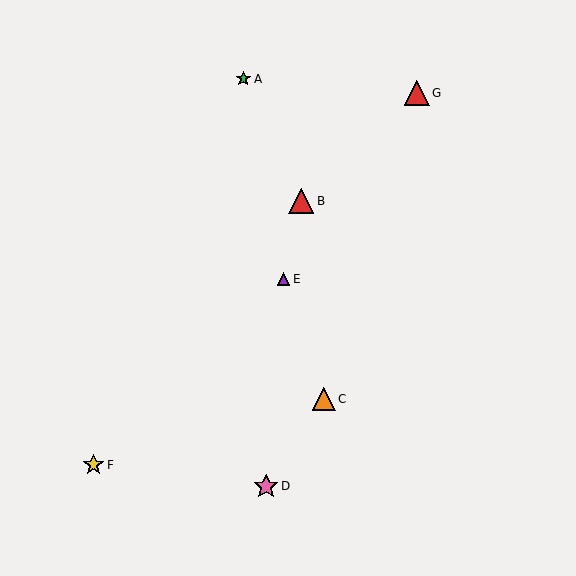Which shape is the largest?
The red triangle (labeled B) is the largest.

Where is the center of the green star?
The center of the green star is at (243, 79).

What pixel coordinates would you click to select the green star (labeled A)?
Click at (243, 79) to select the green star A.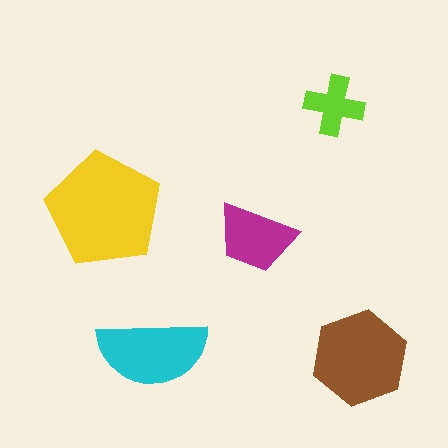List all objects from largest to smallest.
The yellow pentagon, the brown hexagon, the cyan semicircle, the magenta trapezoid, the lime cross.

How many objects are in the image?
There are 5 objects in the image.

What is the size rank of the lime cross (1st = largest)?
5th.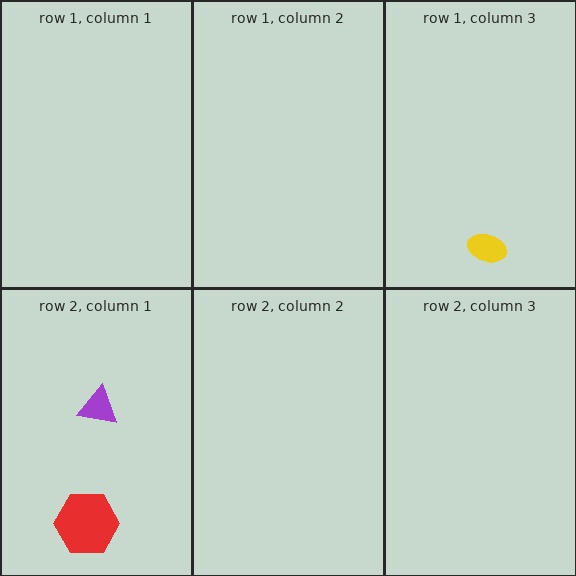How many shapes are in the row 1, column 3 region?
1.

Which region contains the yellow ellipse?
The row 1, column 3 region.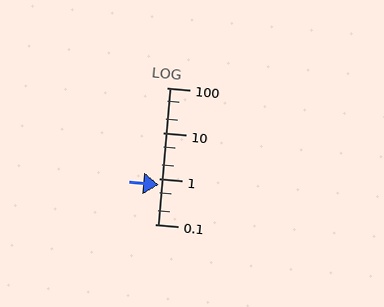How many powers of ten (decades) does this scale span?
The scale spans 3 decades, from 0.1 to 100.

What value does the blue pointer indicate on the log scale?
The pointer indicates approximately 0.73.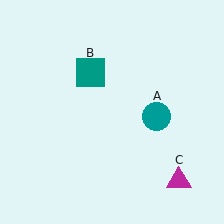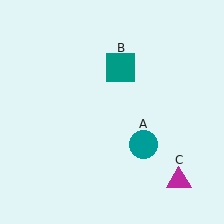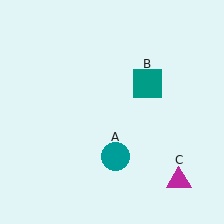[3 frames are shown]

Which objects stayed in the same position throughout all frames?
Magenta triangle (object C) remained stationary.